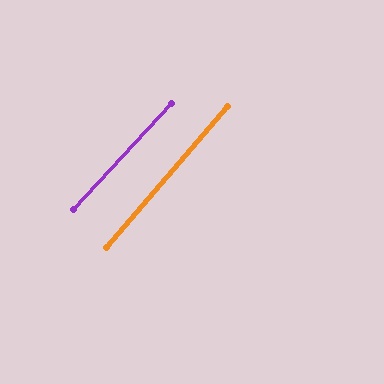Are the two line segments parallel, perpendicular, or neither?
Parallel — their directions differ by only 1.9°.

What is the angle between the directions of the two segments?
Approximately 2 degrees.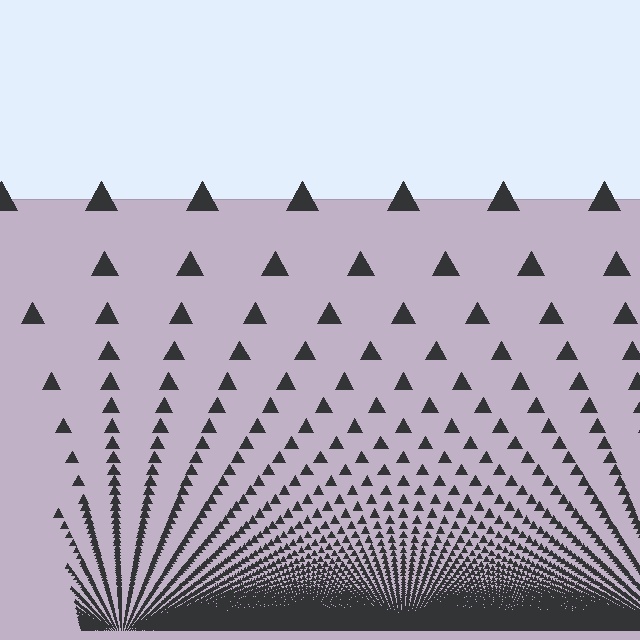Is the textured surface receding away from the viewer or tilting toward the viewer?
The surface appears to tilt toward the viewer. Texture elements get larger and sparser toward the top.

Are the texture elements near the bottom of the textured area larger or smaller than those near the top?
Smaller. The gradient is inverted — elements near the bottom are smaller and denser.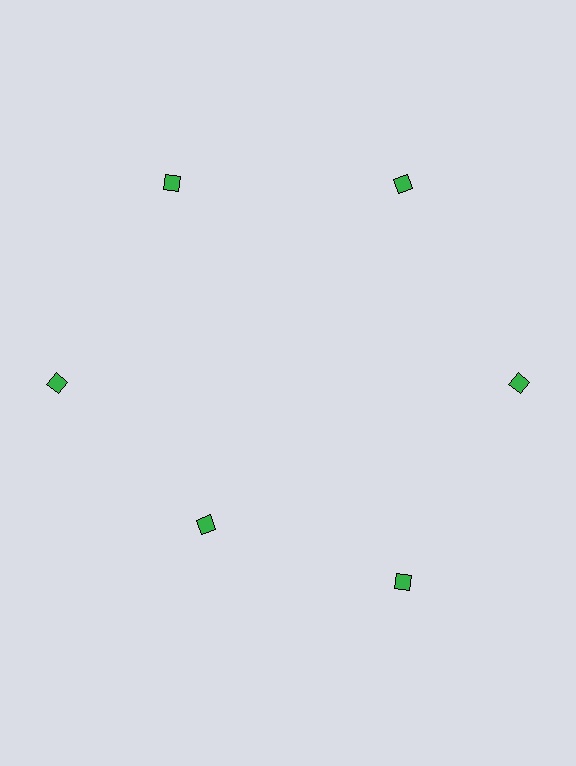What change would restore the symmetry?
The symmetry would be restored by moving it outward, back onto the ring so that all 6 diamonds sit at equal angles and equal distance from the center.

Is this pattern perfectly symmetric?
No. The 6 green diamonds are arranged in a ring, but one element near the 7 o'clock position is pulled inward toward the center, breaking the 6-fold rotational symmetry.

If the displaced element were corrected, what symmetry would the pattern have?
It would have 6-fold rotational symmetry — the pattern would map onto itself every 60 degrees.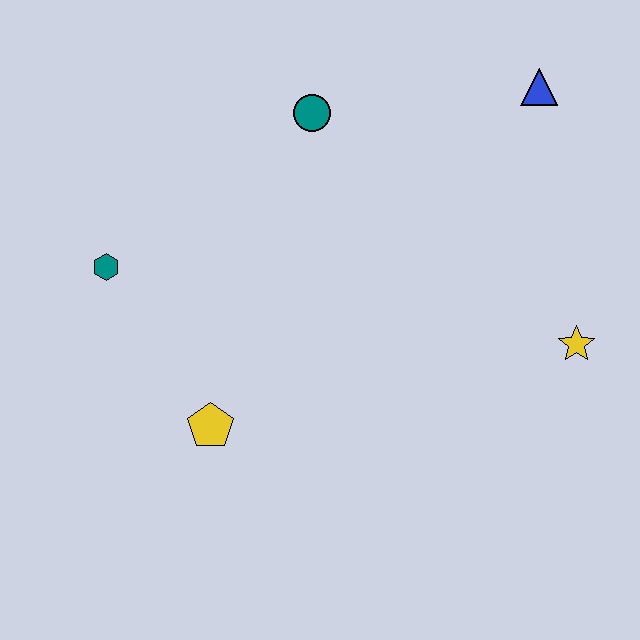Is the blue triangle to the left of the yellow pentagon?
No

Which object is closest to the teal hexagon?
The yellow pentagon is closest to the teal hexagon.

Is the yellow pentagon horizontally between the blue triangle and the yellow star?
No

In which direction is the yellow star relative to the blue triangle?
The yellow star is below the blue triangle.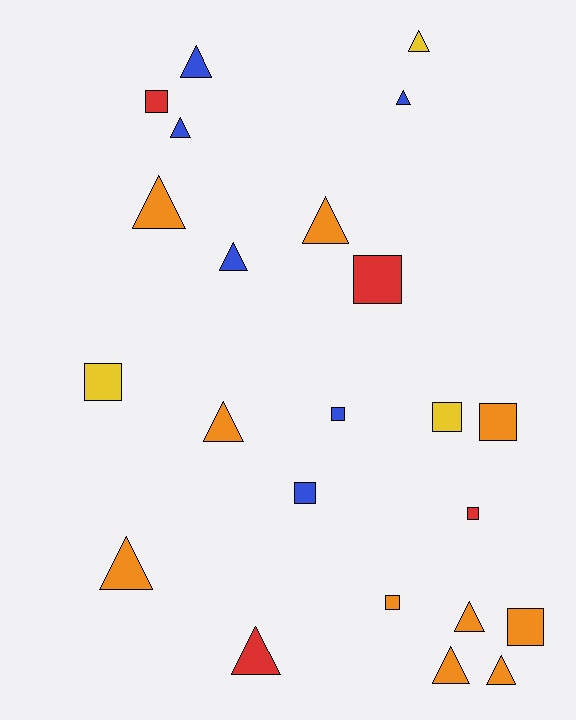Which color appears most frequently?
Orange, with 10 objects.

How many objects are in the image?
There are 23 objects.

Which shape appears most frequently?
Triangle, with 13 objects.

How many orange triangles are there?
There are 7 orange triangles.